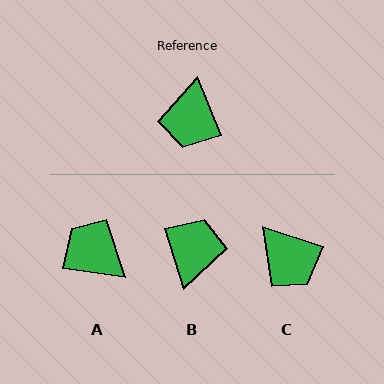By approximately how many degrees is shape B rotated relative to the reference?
Approximately 175 degrees counter-clockwise.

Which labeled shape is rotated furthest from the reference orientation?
B, about 175 degrees away.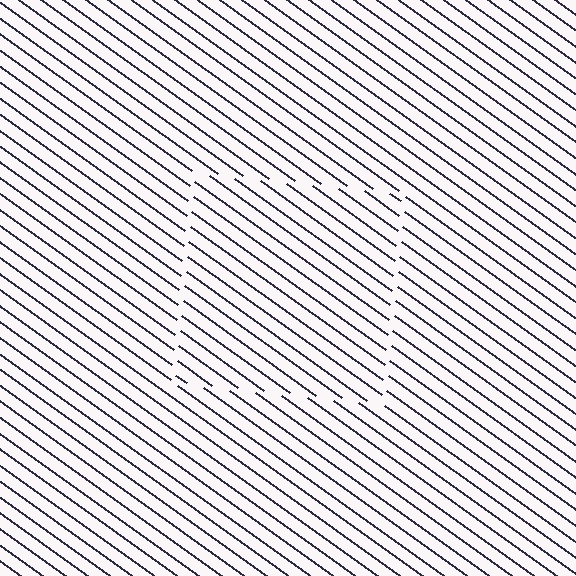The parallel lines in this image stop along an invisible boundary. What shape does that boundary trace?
An illusory square. The interior of the shape contains the same grating, shifted by half a period — the contour is defined by the phase discontinuity where line-ends from the inner and outer gratings abut.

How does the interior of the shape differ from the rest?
The interior of the shape contains the same grating, shifted by half a period — the contour is defined by the phase discontinuity where line-ends from the inner and outer gratings abut.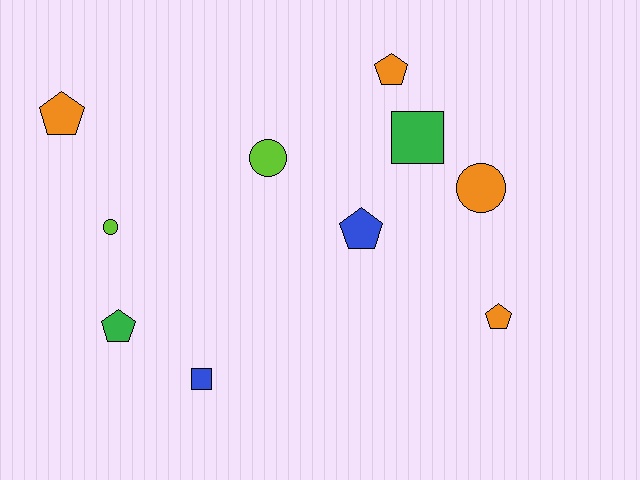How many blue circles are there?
There are no blue circles.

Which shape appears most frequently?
Pentagon, with 5 objects.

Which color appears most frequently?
Orange, with 4 objects.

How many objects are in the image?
There are 10 objects.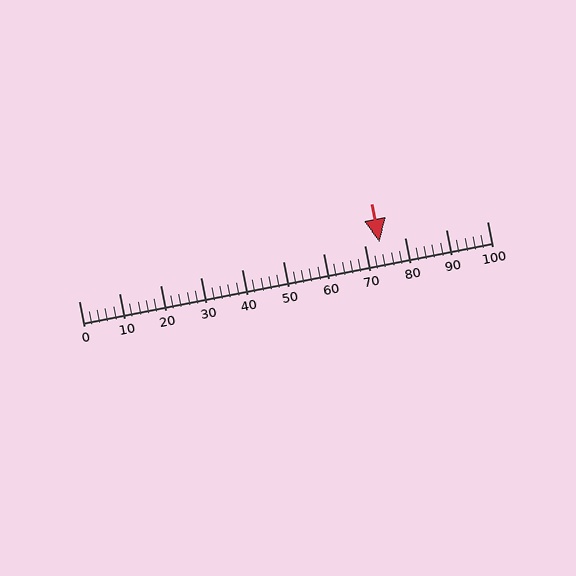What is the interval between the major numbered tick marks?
The major tick marks are spaced 10 units apart.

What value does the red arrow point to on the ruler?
The red arrow points to approximately 74.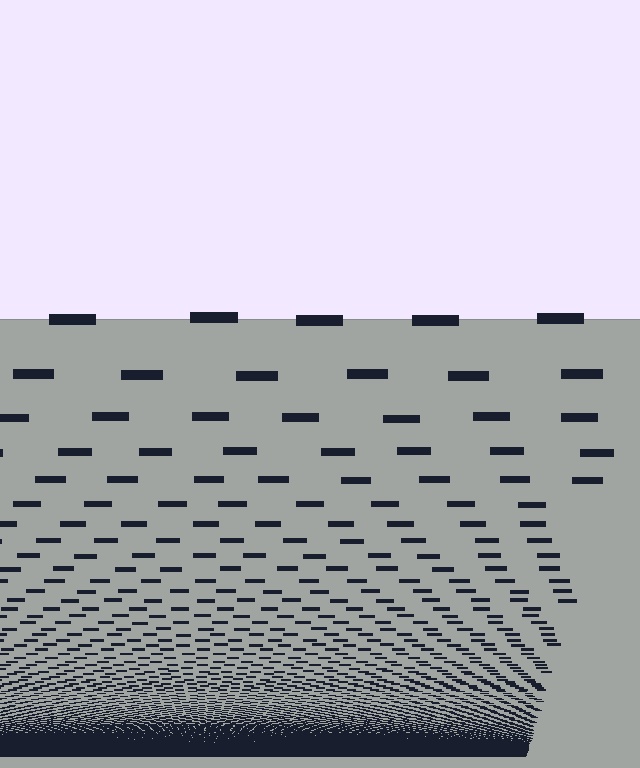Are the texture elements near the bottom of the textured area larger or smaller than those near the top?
Smaller. The gradient is inverted — elements near the bottom are smaller and denser.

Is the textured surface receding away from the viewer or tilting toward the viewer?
The surface appears to tilt toward the viewer. Texture elements get larger and sparser toward the top.